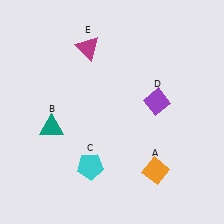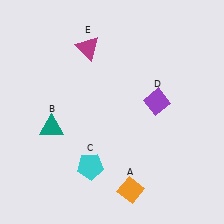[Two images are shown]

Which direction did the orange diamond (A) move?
The orange diamond (A) moved left.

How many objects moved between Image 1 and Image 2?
1 object moved between the two images.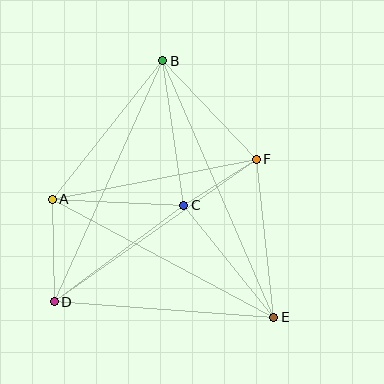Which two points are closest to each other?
Points C and F are closest to each other.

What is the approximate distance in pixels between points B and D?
The distance between B and D is approximately 264 pixels.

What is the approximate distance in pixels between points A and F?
The distance between A and F is approximately 208 pixels.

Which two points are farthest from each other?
Points B and E are farthest from each other.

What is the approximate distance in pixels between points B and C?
The distance between B and C is approximately 146 pixels.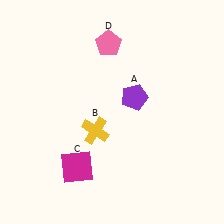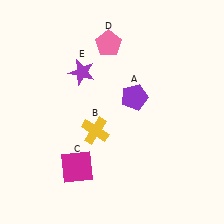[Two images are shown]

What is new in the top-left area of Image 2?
A purple star (E) was added in the top-left area of Image 2.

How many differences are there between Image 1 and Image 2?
There is 1 difference between the two images.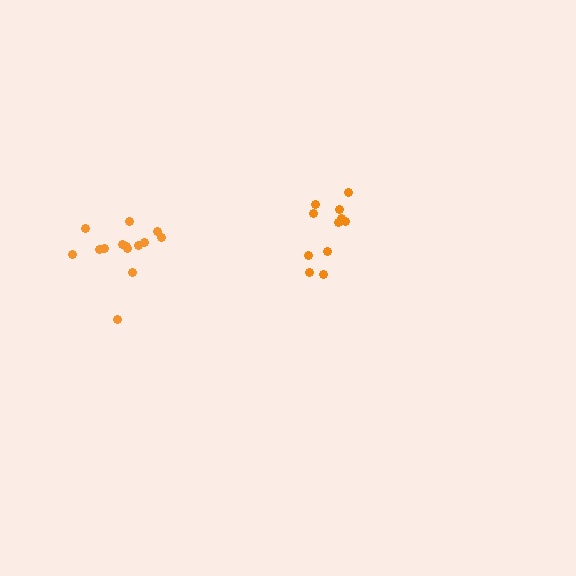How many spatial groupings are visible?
There are 2 spatial groupings.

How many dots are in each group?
Group 1: 14 dots, Group 2: 11 dots (25 total).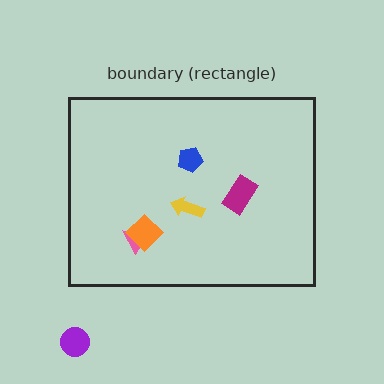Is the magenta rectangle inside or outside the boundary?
Inside.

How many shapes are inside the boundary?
5 inside, 1 outside.